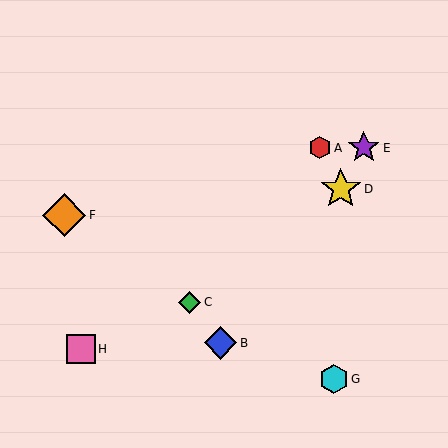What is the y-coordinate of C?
Object C is at y≈302.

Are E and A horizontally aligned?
Yes, both are at y≈148.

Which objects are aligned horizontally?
Objects A, E are aligned horizontally.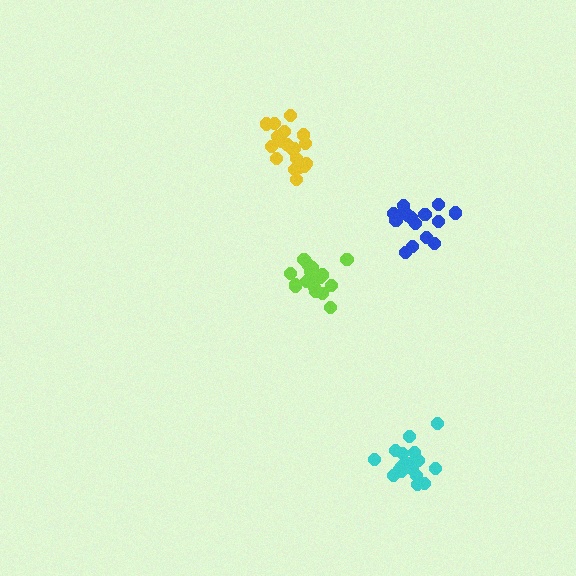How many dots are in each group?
Group 1: 16 dots, Group 2: 18 dots, Group 3: 17 dots, Group 4: 19 dots (70 total).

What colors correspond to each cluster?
The clusters are colored: blue, cyan, lime, yellow.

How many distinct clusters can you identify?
There are 4 distinct clusters.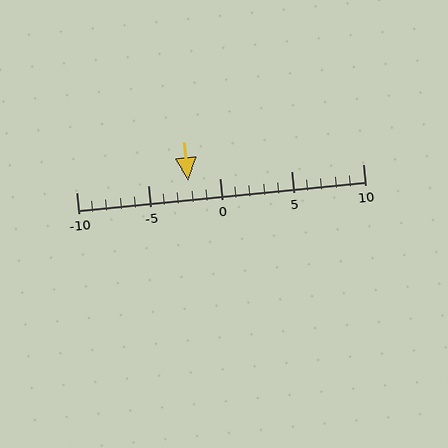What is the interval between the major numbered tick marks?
The major tick marks are spaced 5 units apart.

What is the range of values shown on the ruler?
The ruler shows values from -10 to 10.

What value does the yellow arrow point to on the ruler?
The yellow arrow points to approximately -2.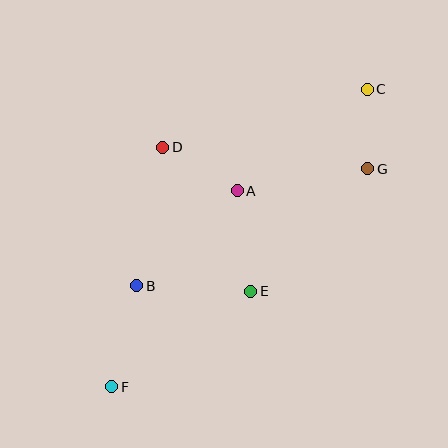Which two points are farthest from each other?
Points C and F are farthest from each other.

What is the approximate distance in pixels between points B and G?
The distance between B and G is approximately 259 pixels.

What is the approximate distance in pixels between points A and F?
The distance between A and F is approximately 233 pixels.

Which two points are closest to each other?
Points C and G are closest to each other.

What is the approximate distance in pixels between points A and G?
The distance between A and G is approximately 133 pixels.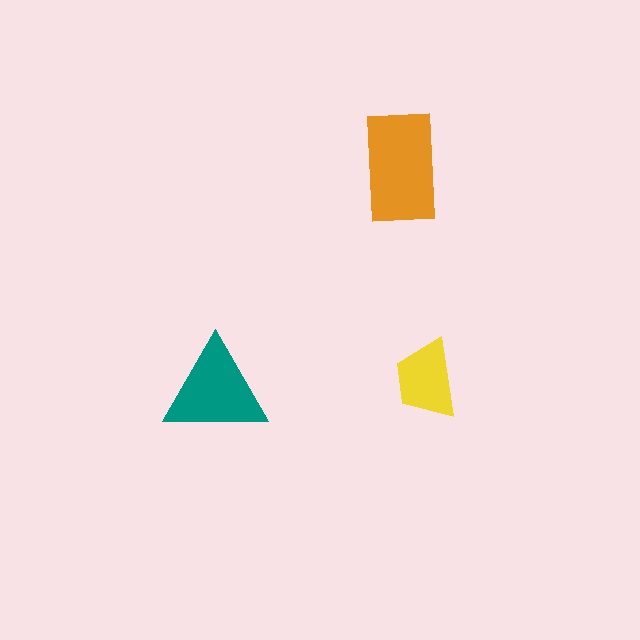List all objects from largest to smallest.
The orange rectangle, the teal triangle, the yellow trapezoid.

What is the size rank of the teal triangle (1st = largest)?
2nd.